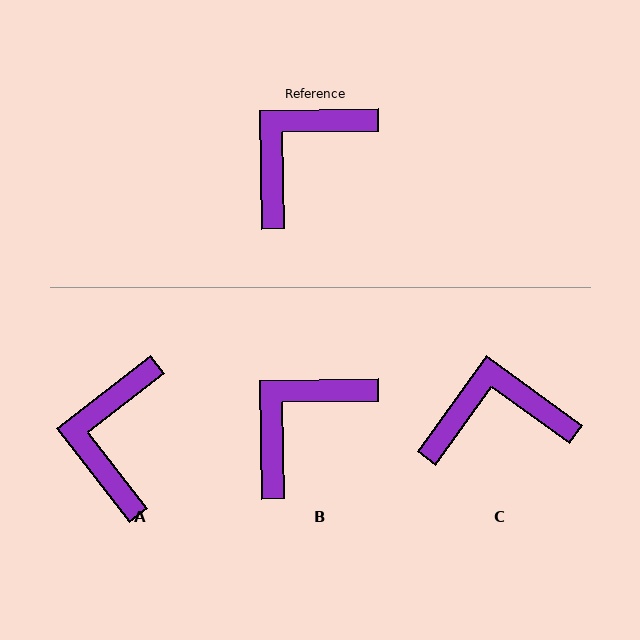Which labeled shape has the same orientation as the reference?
B.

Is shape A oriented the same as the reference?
No, it is off by about 37 degrees.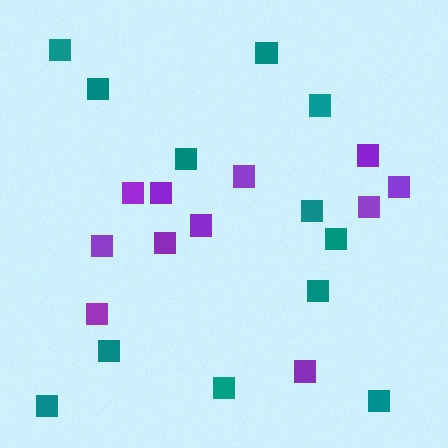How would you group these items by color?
There are 2 groups: one group of teal squares (12) and one group of purple squares (11).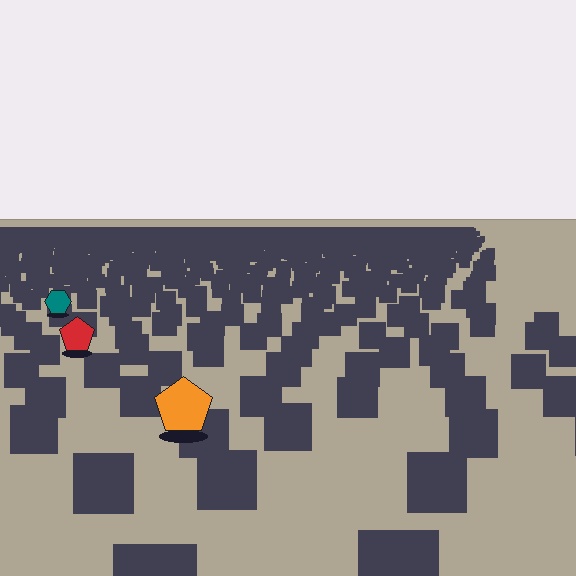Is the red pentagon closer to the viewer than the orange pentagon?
No. The orange pentagon is closer — you can tell from the texture gradient: the ground texture is coarser near it.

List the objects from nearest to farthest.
From nearest to farthest: the orange pentagon, the red pentagon, the teal hexagon.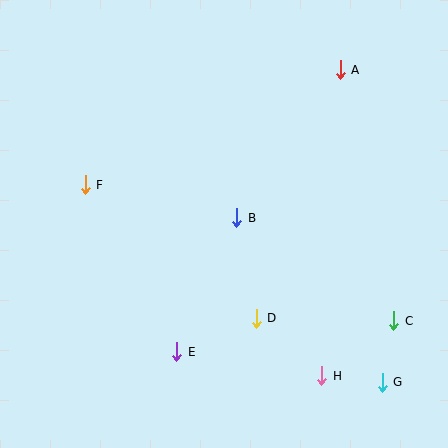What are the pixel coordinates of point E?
Point E is at (177, 352).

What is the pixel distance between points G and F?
The distance between G and F is 357 pixels.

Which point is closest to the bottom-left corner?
Point E is closest to the bottom-left corner.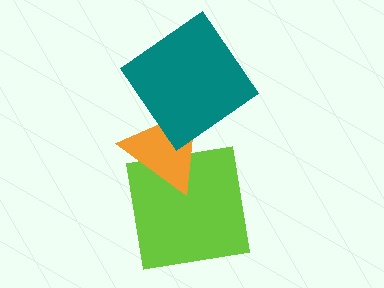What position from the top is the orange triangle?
The orange triangle is 2nd from the top.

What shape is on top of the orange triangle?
The teal diamond is on top of the orange triangle.